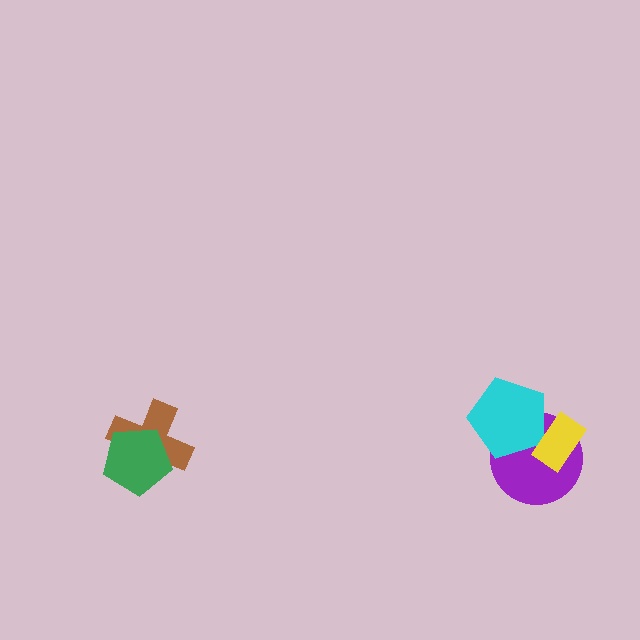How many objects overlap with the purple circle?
2 objects overlap with the purple circle.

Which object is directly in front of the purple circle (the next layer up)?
The cyan pentagon is directly in front of the purple circle.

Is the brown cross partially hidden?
Yes, it is partially covered by another shape.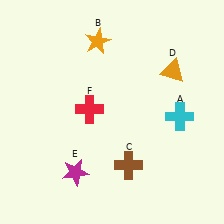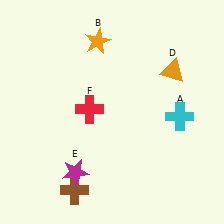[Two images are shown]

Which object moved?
The brown cross (C) moved left.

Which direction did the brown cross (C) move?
The brown cross (C) moved left.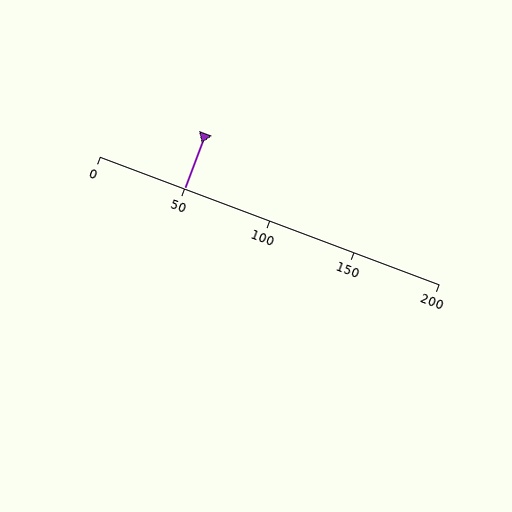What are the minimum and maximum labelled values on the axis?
The axis runs from 0 to 200.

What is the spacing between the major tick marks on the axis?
The major ticks are spaced 50 apart.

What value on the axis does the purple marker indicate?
The marker indicates approximately 50.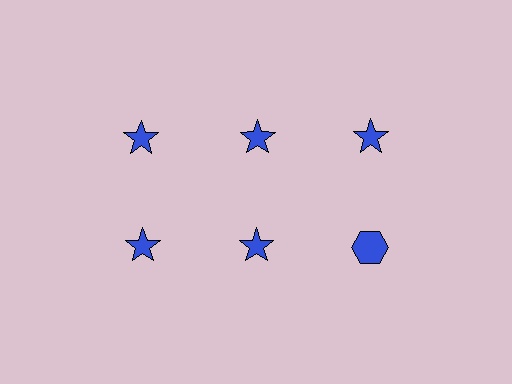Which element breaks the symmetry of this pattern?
The blue hexagon in the second row, center column breaks the symmetry. All other shapes are blue stars.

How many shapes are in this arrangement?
There are 6 shapes arranged in a grid pattern.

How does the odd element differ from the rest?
It has a different shape: hexagon instead of star.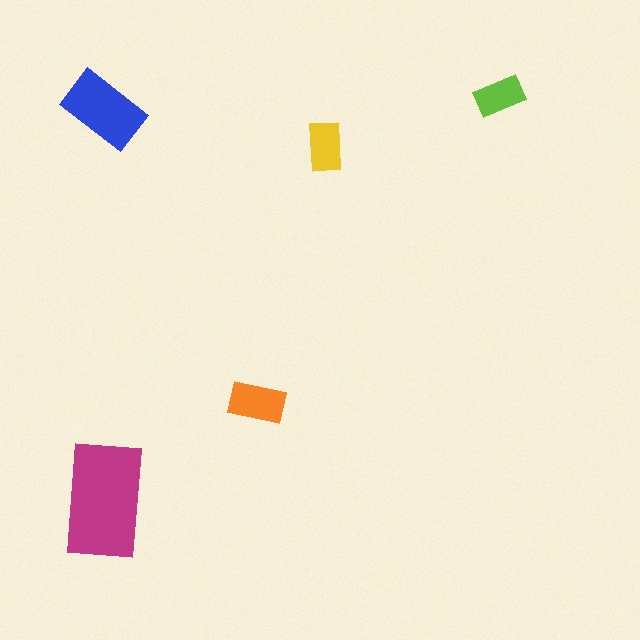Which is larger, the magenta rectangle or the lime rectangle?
The magenta one.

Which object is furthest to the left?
The blue rectangle is leftmost.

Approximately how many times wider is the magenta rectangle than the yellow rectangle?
About 2.5 times wider.